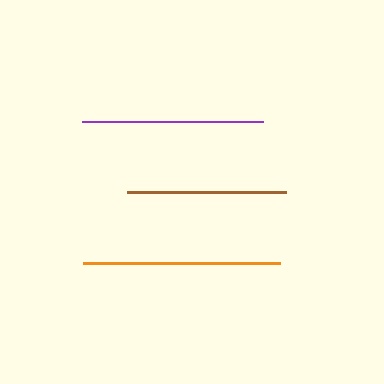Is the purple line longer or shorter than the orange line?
The orange line is longer than the purple line.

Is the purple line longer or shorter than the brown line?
The purple line is longer than the brown line.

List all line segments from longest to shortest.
From longest to shortest: orange, purple, brown.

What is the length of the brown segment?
The brown segment is approximately 159 pixels long.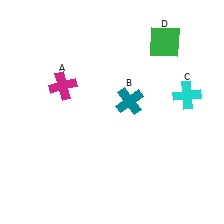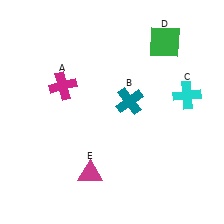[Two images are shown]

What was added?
A magenta triangle (E) was added in Image 2.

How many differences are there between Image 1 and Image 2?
There is 1 difference between the two images.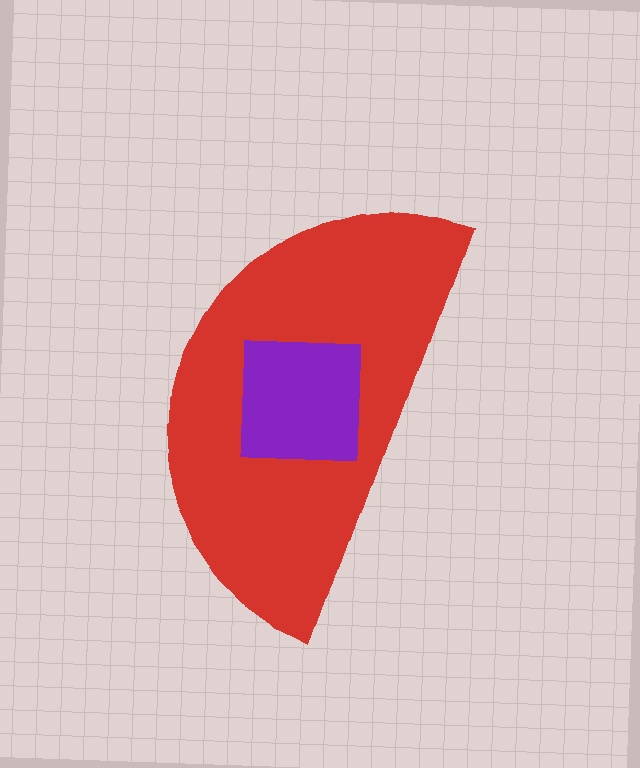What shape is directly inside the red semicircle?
The purple square.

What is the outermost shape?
The red semicircle.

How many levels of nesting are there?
2.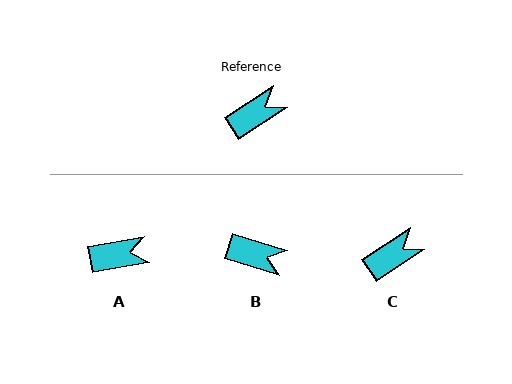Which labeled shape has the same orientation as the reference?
C.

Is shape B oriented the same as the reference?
No, it is off by about 50 degrees.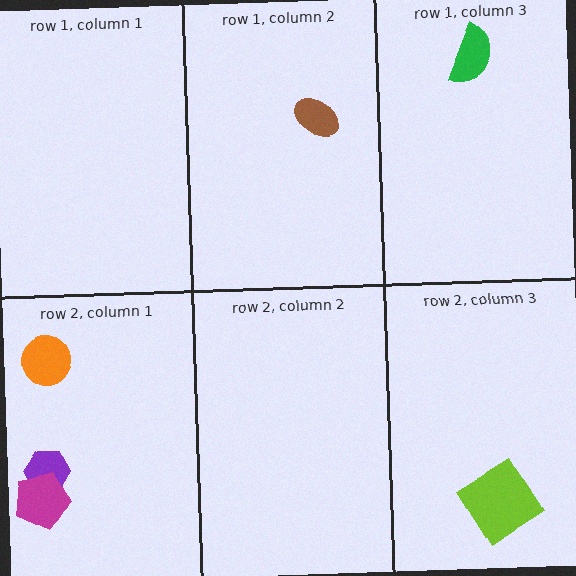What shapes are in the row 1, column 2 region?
The brown ellipse.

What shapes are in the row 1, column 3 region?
The green semicircle.